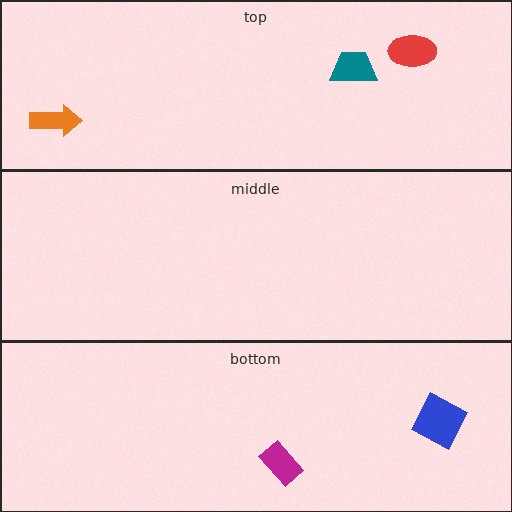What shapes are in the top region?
The red ellipse, the teal trapezoid, the orange arrow.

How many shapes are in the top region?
3.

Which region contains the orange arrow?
The top region.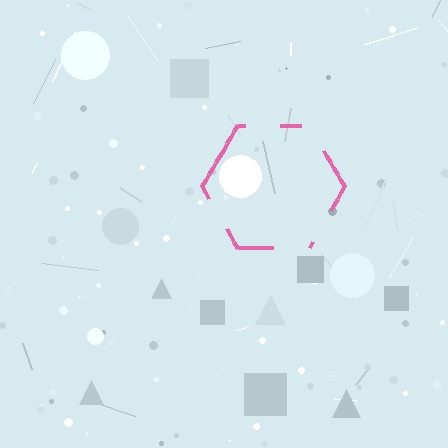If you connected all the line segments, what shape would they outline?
They would outline a hexagon.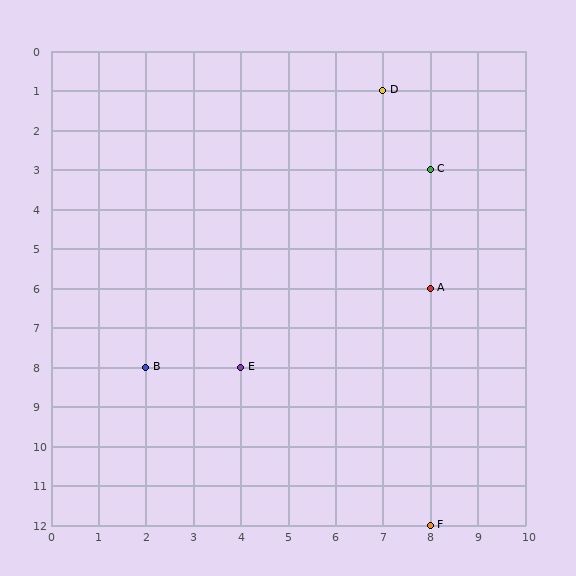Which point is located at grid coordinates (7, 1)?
Point D is at (7, 1).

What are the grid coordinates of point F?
Point F is at grid coordinates (8, 12).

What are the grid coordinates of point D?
Point D is at grid coordinates (7, 1).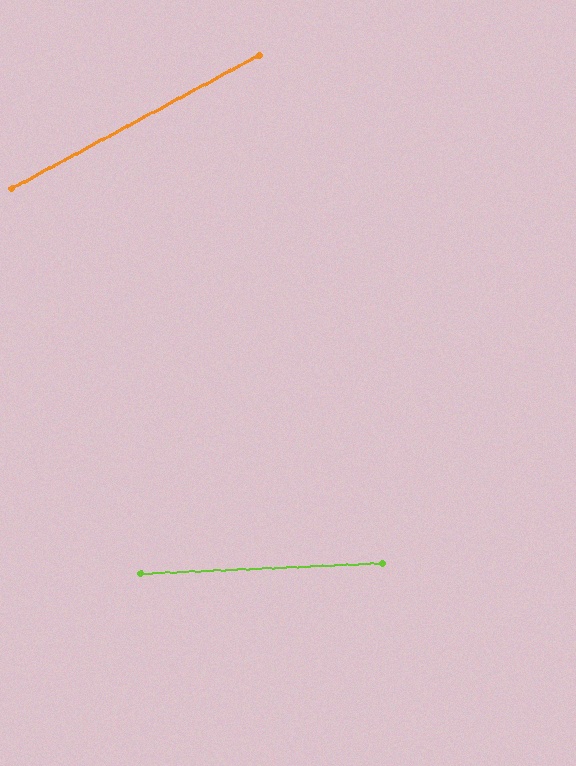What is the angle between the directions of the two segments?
Approximately 26 degrees.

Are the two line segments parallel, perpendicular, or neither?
Neither parallel nor perpendicular — they differ by about 26°.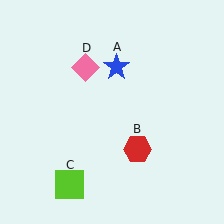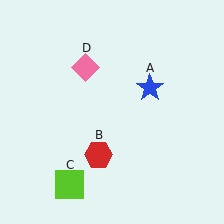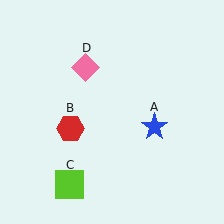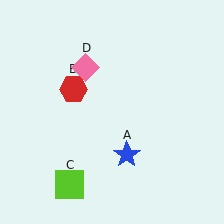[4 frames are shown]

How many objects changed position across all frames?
2 objects changed position: blue star (object A), red hexagon (object B).